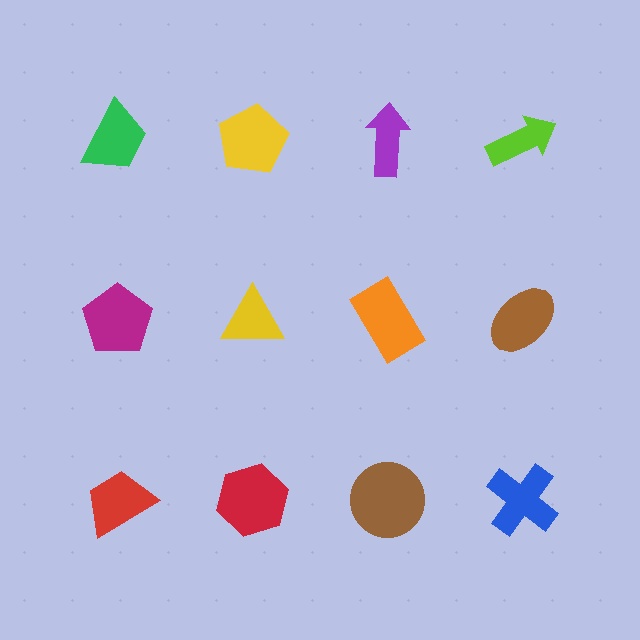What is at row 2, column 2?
A yellow triangle.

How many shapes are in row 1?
4 shapes.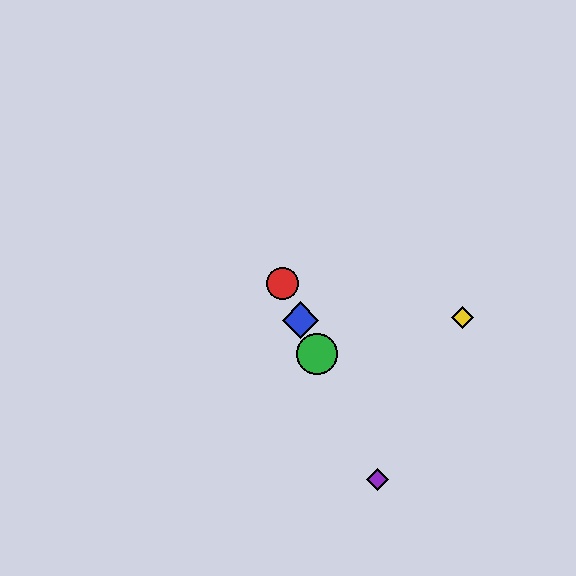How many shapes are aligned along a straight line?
4 shapes (the red circle, the blue diamond, the green circle, the purple diamond) are aligned along a straight line.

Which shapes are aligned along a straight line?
The red circle, the blue diamond, the green circle, the purple diamond are aligned along a straight line.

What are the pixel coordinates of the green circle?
The green circle is at (317, 354).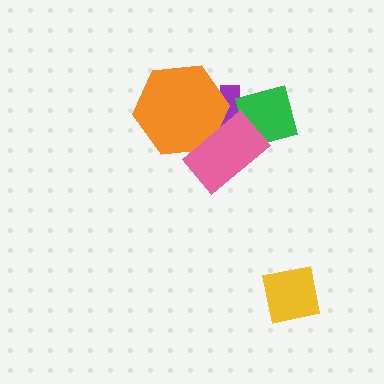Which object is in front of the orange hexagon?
The pink rectangle is in front of the orange hexagon.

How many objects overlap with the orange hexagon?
2 objects overlap with the orange hexagon.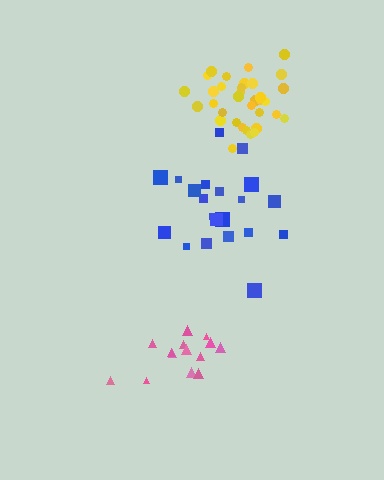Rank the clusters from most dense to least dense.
yellow, pink, blue.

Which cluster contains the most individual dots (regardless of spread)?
Yellow (35).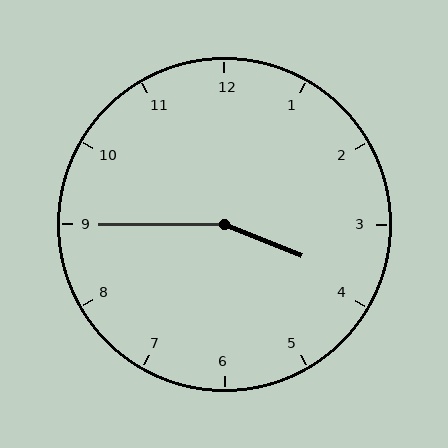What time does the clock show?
3:45.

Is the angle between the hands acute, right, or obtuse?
It is obtuse.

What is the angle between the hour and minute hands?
Approximately 158 degrees.